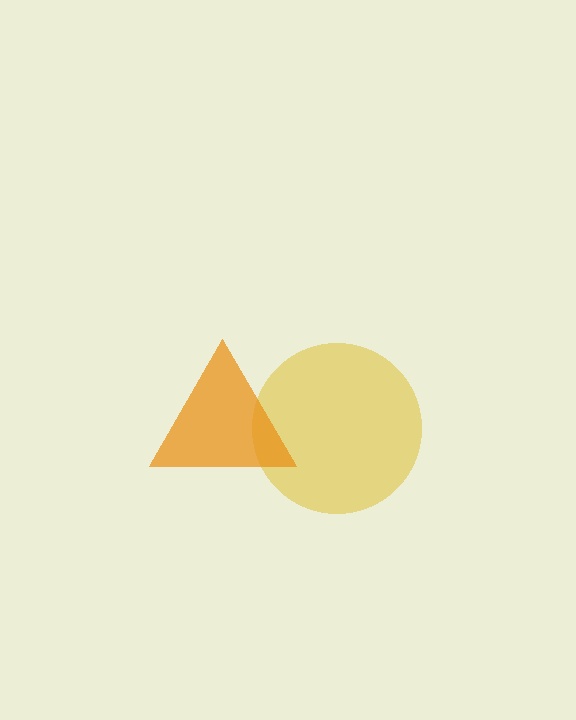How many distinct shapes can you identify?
There are 2 distinct shapes: a yellow circle, an orange triangle.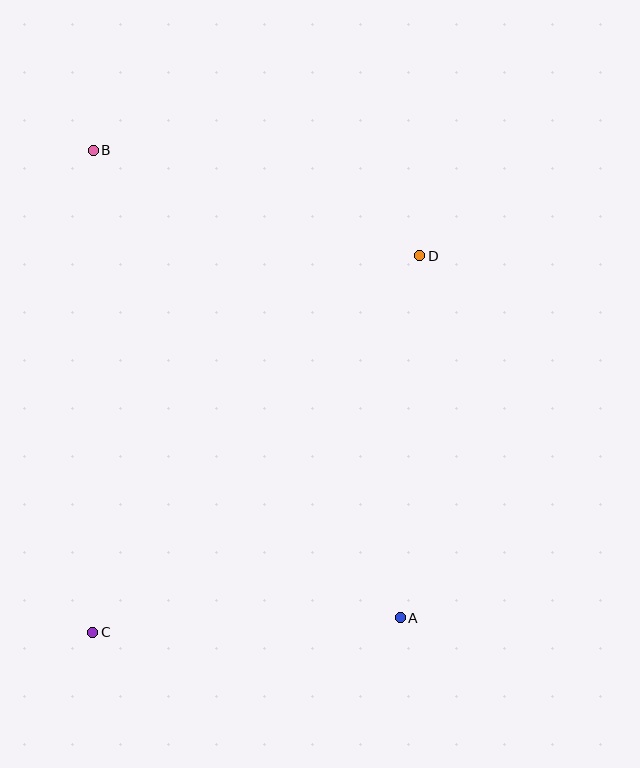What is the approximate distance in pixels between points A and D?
The distance between A and D is approximately 363 pixels.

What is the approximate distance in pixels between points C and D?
The distance between C and D is approximately 499 pixels.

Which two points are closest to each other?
Points A and C are closest to each other.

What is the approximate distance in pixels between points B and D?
The distance between B and D is approximately 343 pixels.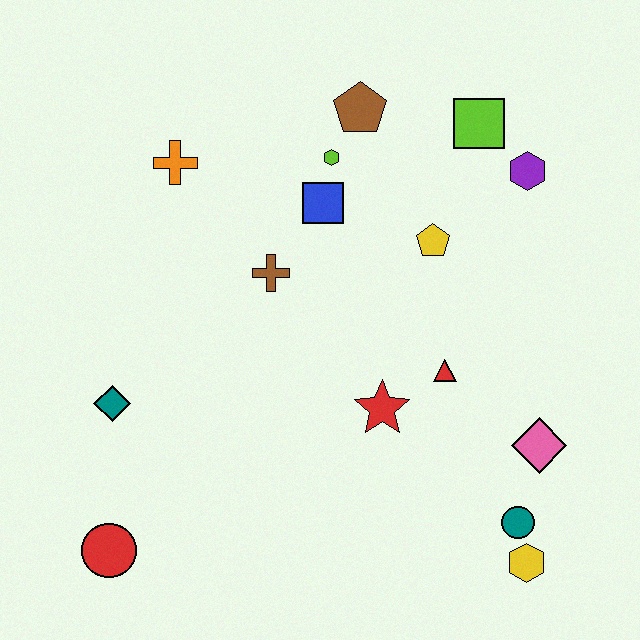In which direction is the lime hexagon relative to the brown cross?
The lime hexagon is above the brown cross.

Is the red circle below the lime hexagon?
Yes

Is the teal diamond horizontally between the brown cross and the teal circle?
No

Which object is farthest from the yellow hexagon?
The orange cross is farthest from the yellow hexagon.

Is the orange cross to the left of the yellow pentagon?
Yes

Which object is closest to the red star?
The red triangle is closest to the red star.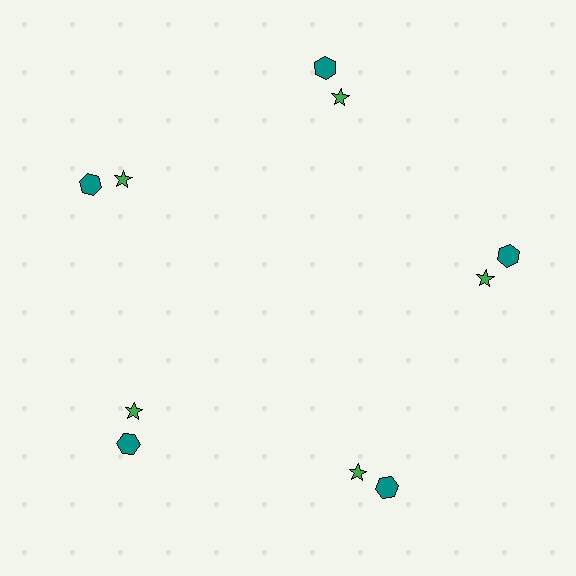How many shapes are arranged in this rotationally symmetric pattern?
There are 10 shapes, arranged in 5 groups of 2.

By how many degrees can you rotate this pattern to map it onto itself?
The pattern maps onto itself every 72 degrees of rotation.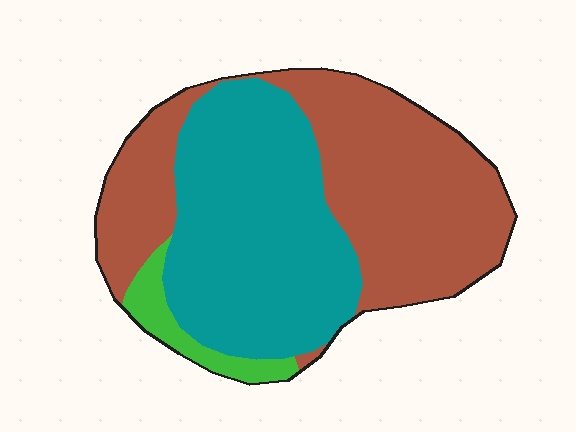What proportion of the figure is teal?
Teal covers 45% of the figure.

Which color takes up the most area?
Brown, at roughly 50%.